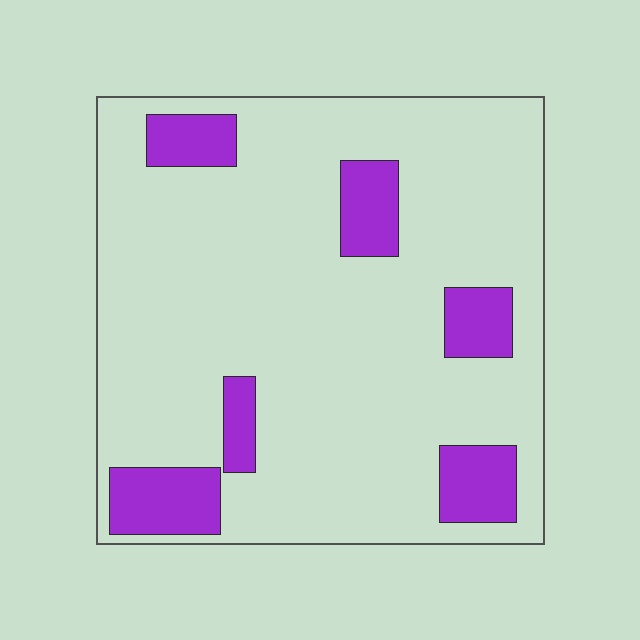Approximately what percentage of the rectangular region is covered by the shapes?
Approximately 15%.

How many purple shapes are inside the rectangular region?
6.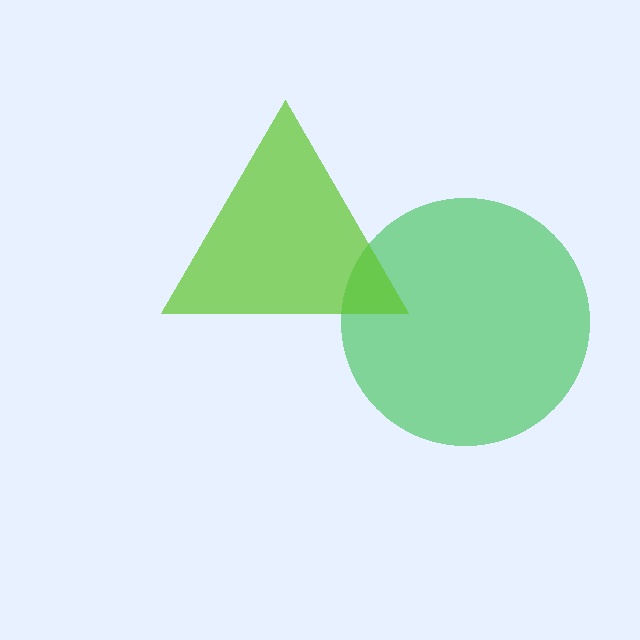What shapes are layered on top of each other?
The layered shapes are: a green circle, a lime triangle.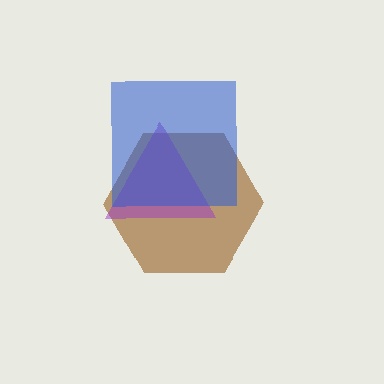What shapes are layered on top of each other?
The layered shapes are: a brown hexagon, a purple triangle, a blue square.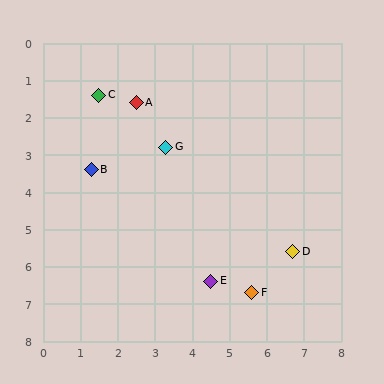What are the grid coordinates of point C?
Point C is at approximately (1.5, 1.4).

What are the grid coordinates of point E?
Point E is at approximately (4.5, 6.4).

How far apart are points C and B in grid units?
Points C and B are about 2.0 grid units apart.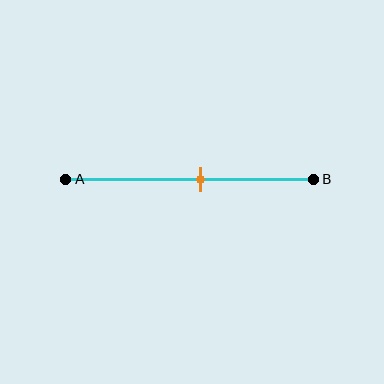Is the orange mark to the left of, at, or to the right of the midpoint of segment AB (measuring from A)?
The orange mark is to the right of the midpoint of segment AB.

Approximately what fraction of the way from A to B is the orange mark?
The orange mark is approximately 55% of the way from A to B.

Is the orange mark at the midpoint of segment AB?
No, the mark is at about 55% from A, not at the 50% midpoint.